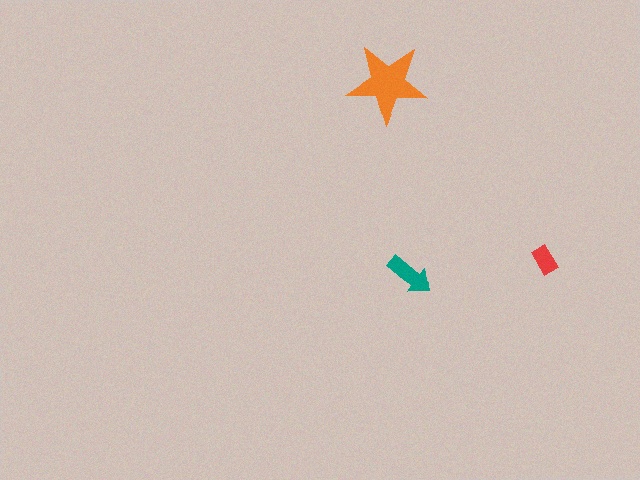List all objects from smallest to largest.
The red rectangle, the teal arrow, the orange star.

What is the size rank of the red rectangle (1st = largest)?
3rd.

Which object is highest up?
The orange star is topmost.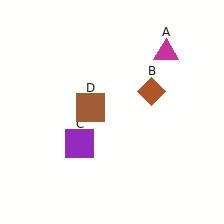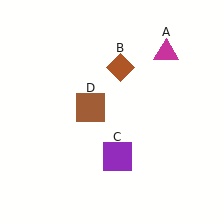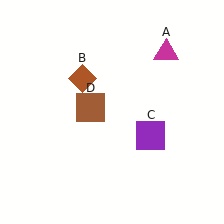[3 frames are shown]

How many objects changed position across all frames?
2 objects changed position: brown diamond (object B), purple square (object C).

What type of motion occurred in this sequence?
The brown diamond (object B), purple square (object C) rotated counterclockwise around the center of the scene.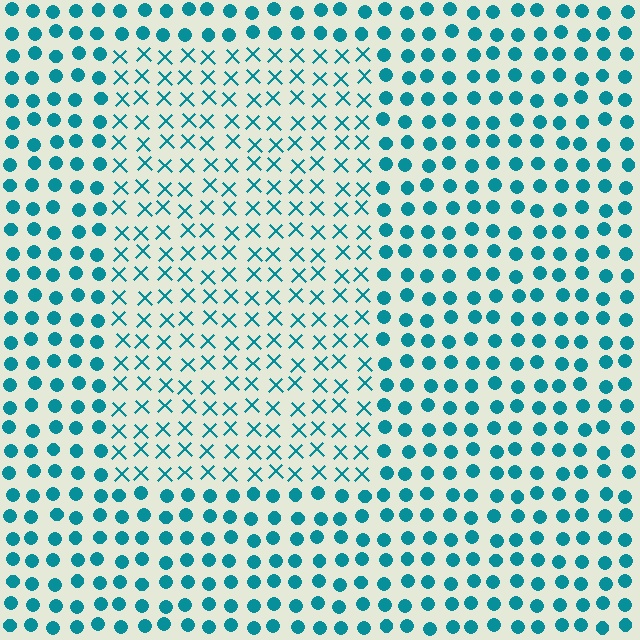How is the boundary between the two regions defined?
The boundary is defined by a change in element shape: X marks inside vs. circles outside. All elements share the same color and spacing.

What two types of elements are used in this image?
The image uses X marks inside the rectangle region and circles outside it.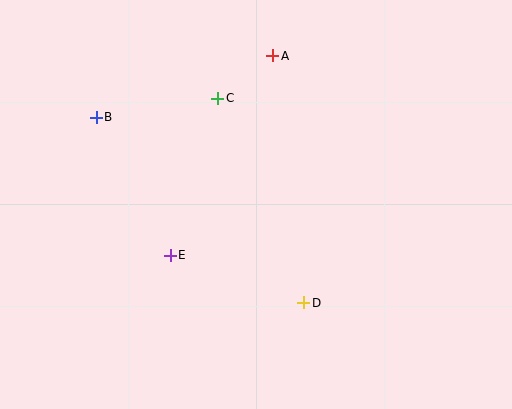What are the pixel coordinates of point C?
Point C is at (218, 98).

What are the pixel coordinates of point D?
Point D is at (304, 303).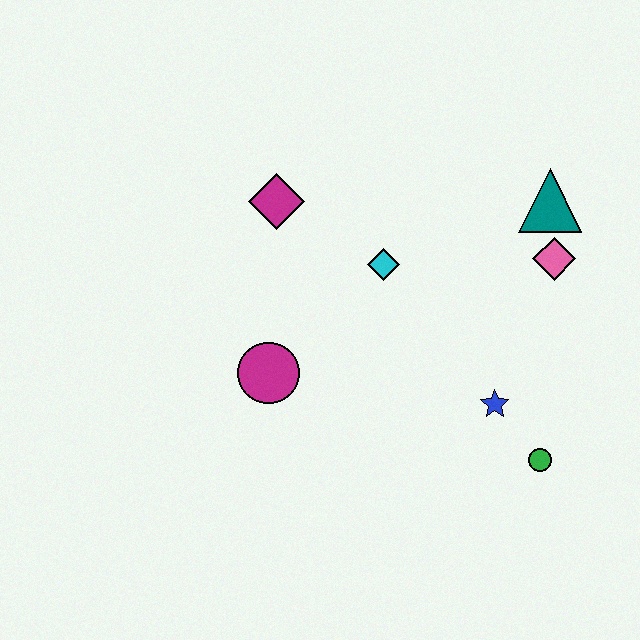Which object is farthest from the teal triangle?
The magenta circle is farthest from the teal triangle.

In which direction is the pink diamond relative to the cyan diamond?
The pink diamond is to the right of the cyan diamond.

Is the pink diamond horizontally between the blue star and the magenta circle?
No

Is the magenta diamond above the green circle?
Yes